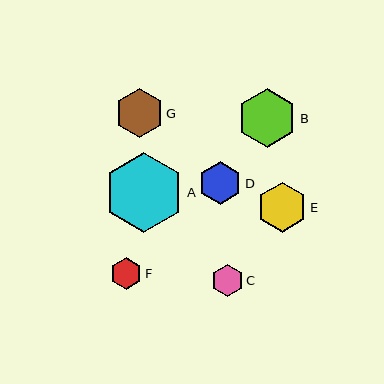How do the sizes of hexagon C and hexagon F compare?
Hexagon C and hexagon F are approximately the same size.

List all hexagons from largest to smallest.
From largest to smallest: A, B, E, G, D, C, F.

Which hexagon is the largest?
Hexagon A is the largest with a size of approximately 80 pixels.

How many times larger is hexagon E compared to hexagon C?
Hexagon E is approximately 1.6 times the size of hexagon C.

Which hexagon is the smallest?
Hexagon F is the smallest with a size of approximately 32 pixels.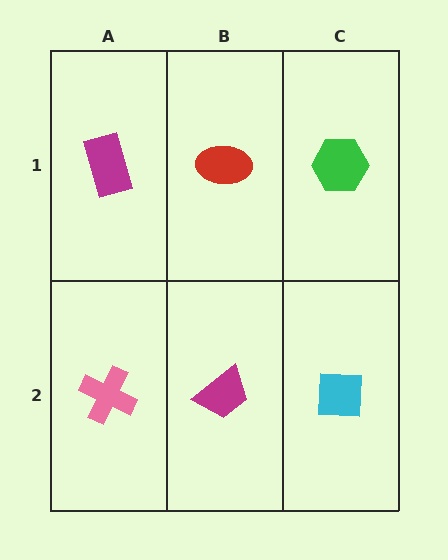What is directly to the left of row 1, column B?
A magenta rectangle.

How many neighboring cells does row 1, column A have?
2.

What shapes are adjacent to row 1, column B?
A magenta trapezoid (row 2, column B), a magenta rectangle (row 1, column A), a green hexagon (row 1, column C).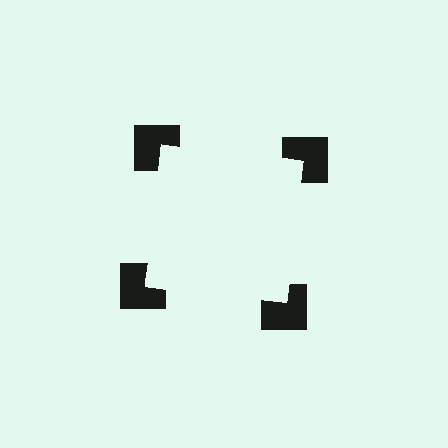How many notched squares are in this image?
There are 4 — one at each vertex of the illusory square.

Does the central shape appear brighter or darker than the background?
It typically appears slightly brighter than the background, even though no actual brightness change is drawn.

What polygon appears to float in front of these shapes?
An illusory square — its edges are inferred from the aligned wedge cuts in the notched squares, not physically drawn.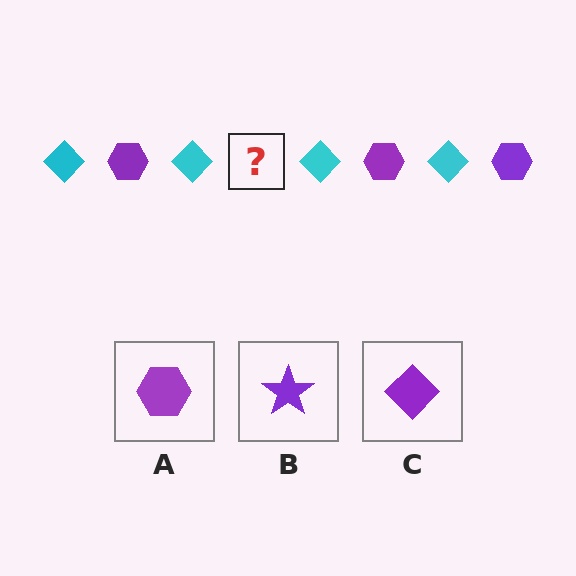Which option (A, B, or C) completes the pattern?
A.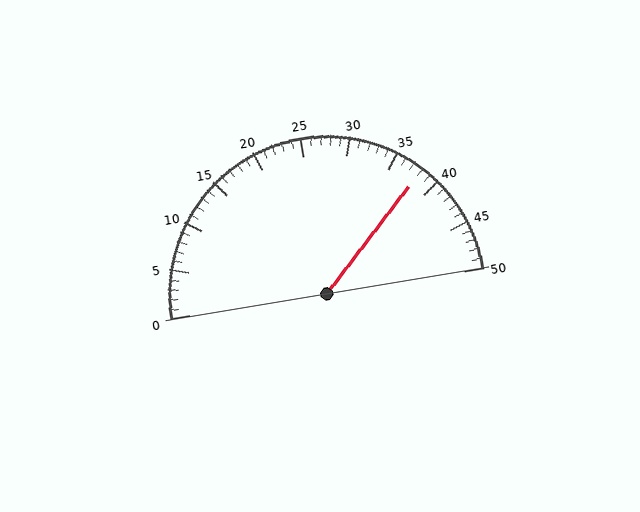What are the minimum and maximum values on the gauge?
The gauge ranges from 0 to 50.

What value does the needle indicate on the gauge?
The needle indicates approximately 38.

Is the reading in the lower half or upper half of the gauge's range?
The reading is in the upper half of the range (0 to 50).